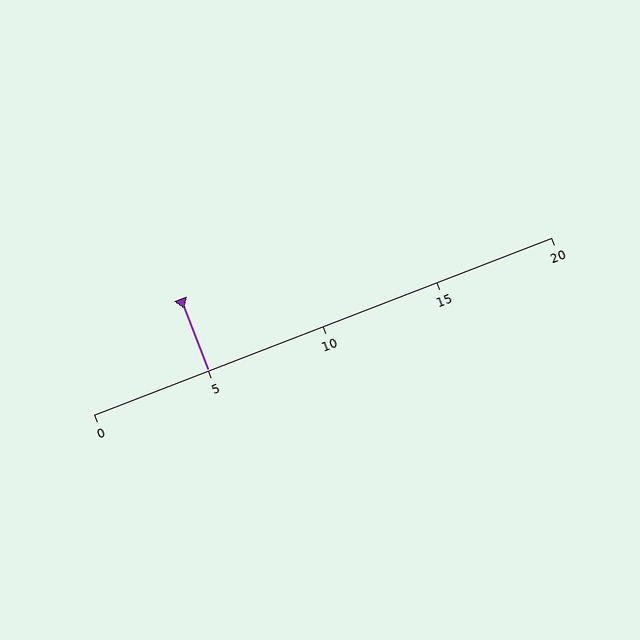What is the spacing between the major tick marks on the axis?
The major ticks are spaced 5 apart.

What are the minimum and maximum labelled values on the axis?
The axis runs from 0 to 20.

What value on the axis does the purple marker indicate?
The marker indicates approximately 5.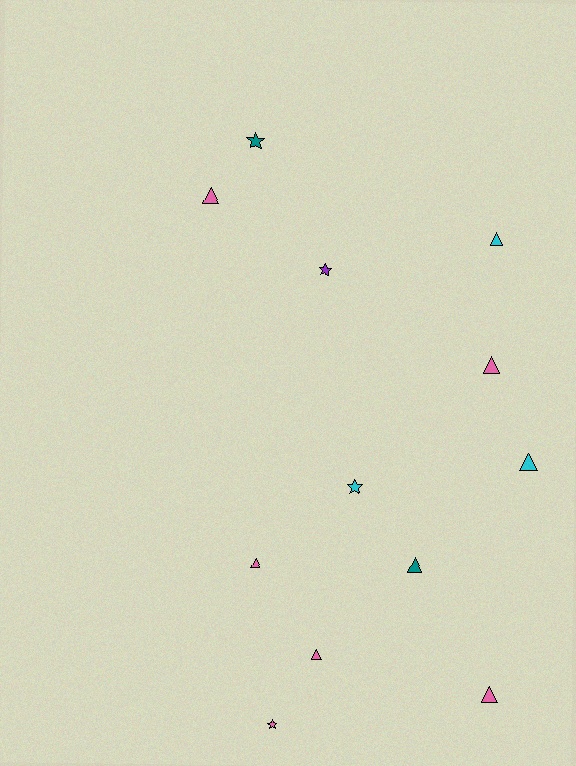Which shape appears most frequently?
Triangle, with 8 objects.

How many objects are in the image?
There are 12 objects.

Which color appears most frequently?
Pink, with 6 objects.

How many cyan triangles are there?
There are 2 cyan triangles.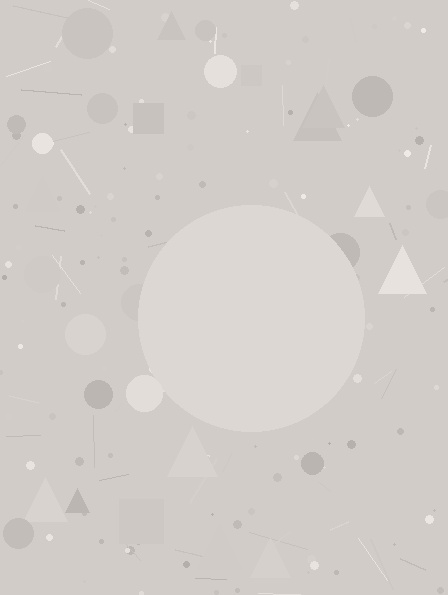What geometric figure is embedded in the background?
A circle is embedded in the background.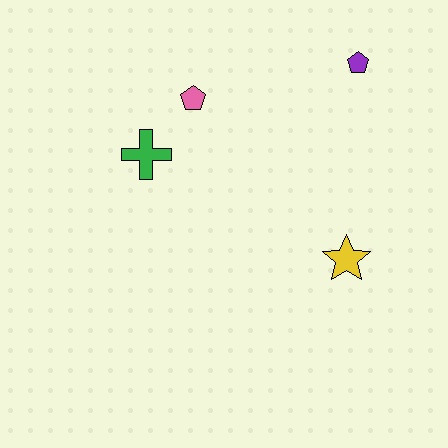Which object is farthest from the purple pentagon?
The green cross is farthest from the purple pentagon.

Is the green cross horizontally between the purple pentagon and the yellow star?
No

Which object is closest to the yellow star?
The purple pentagon is closest to the yellow star.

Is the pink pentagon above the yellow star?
Yes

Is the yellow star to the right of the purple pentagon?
No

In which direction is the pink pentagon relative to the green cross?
The pink pentagon is above the green cross.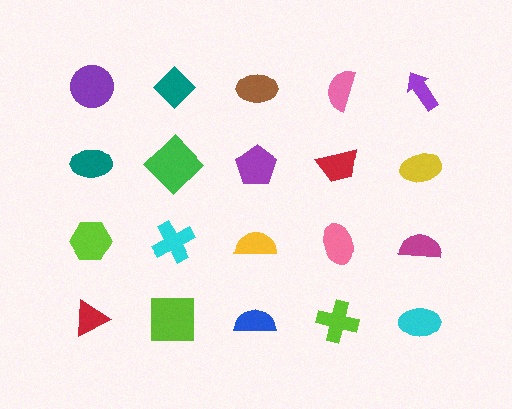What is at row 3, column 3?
A yellow semicircle.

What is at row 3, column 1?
A lime hexagon.